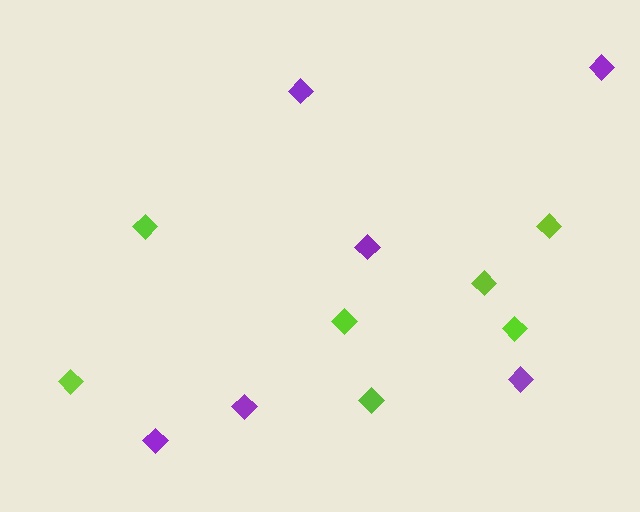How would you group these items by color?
There are 2 groups: one group of lime diamonds (7) and one group of purple diamonds (6).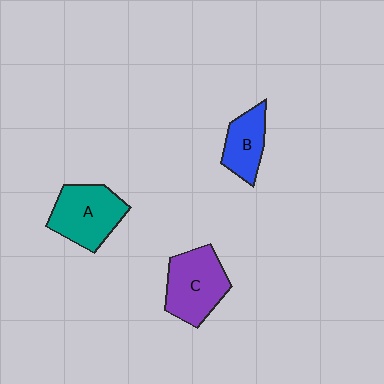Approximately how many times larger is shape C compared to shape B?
Approximately 1.5 times.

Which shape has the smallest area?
Shape B (blue).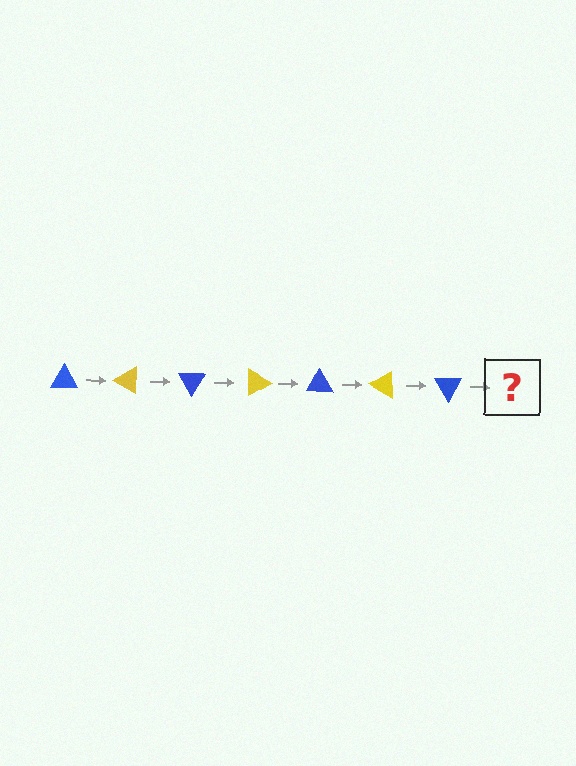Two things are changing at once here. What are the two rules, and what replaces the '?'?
The two rules are that it rotates 30 degrees each step and the color cycles through blue and yellow. The '?' should be a yellow triangle, rotated 210 degrees from the start.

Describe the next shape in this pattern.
It should be a yellow triangle, rotated 210 degrees from the start.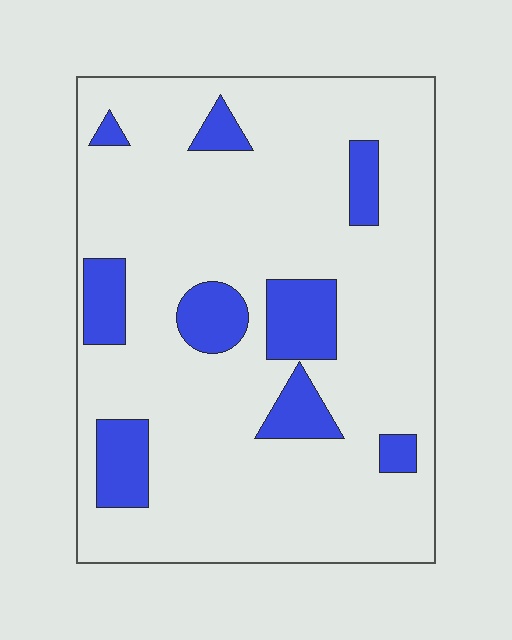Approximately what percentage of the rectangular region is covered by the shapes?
Approximately 15%.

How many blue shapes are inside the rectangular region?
9.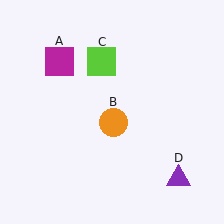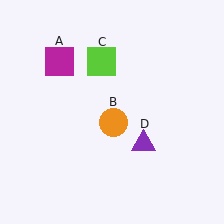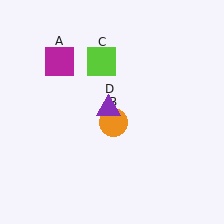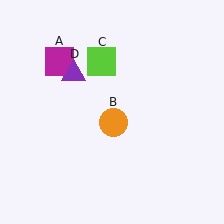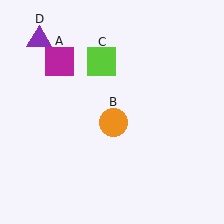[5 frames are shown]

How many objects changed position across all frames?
1 object changed position: purple triangle (object D).